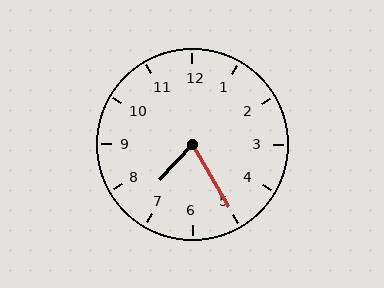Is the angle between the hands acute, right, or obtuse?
It is acute.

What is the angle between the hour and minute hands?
Approximately 72 degrees.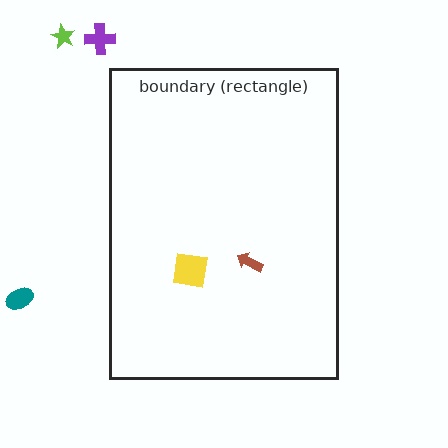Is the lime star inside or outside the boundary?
Outside.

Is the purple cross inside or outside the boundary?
Outside.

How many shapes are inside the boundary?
2 inside, 3 outside.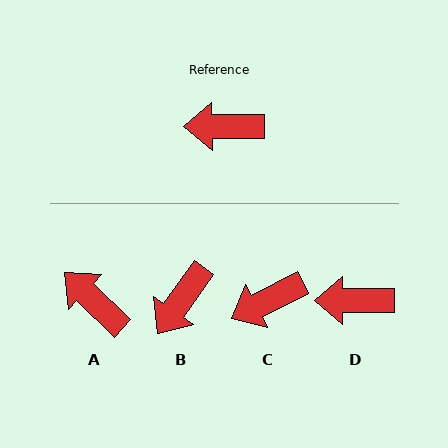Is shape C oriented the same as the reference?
No, it is off by about 26 degrees.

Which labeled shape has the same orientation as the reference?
D.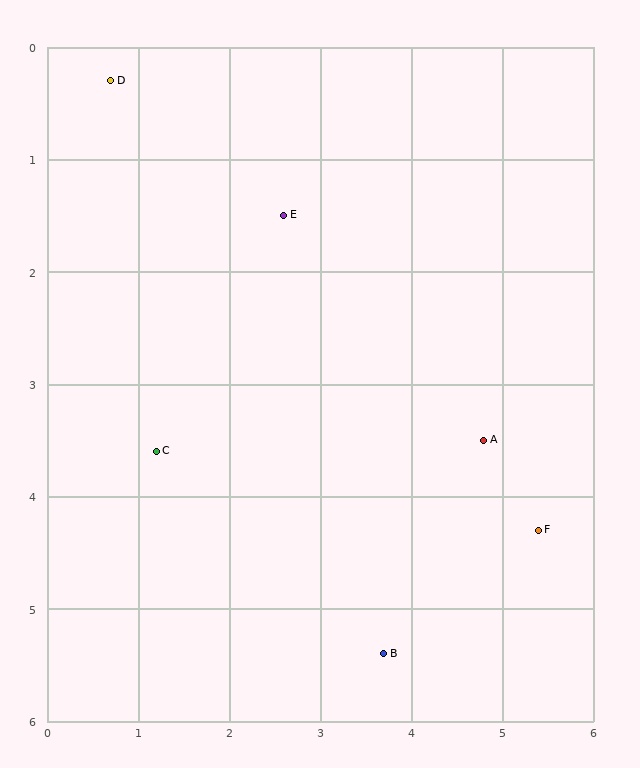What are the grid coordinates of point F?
Point F is at approximately (5.4, 4.3).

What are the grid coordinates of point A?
Point A is at approximately (4.8, 3.5).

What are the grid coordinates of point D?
Point D is at approximately (0.7, 0.3).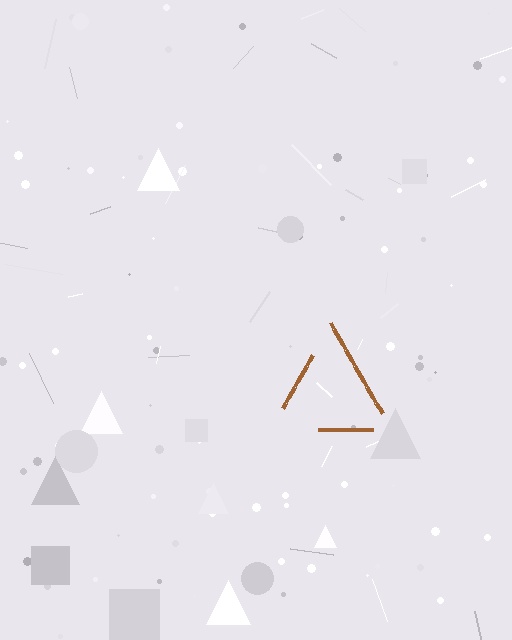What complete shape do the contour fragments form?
The contour fragments form a triangle.